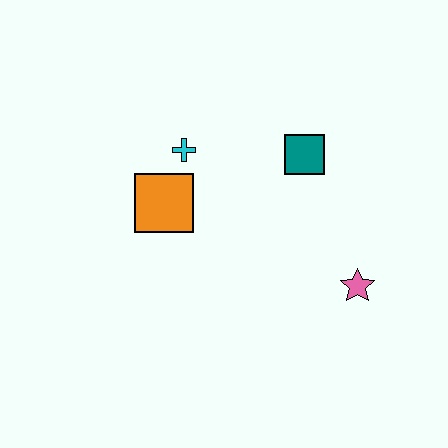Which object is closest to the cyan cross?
The orange square is closest to the cyan cross.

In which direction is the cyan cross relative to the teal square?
The cyan cross is to the left of the teal square.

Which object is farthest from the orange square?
The pink star is farthest from the orange square.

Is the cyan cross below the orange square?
No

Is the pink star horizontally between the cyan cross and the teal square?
No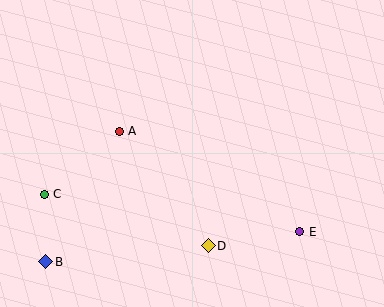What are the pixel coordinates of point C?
Point C is at (44, 194).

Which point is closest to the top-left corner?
Point A is closest to the top-left corner.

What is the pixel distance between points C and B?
The distance between C and B is 68 pixels.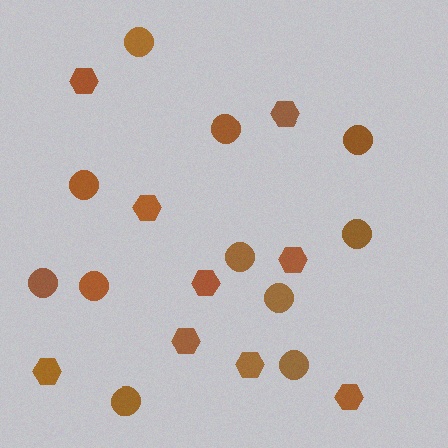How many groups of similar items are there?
There are 2 groups: one group of circles (11) and one group of hexagons (9).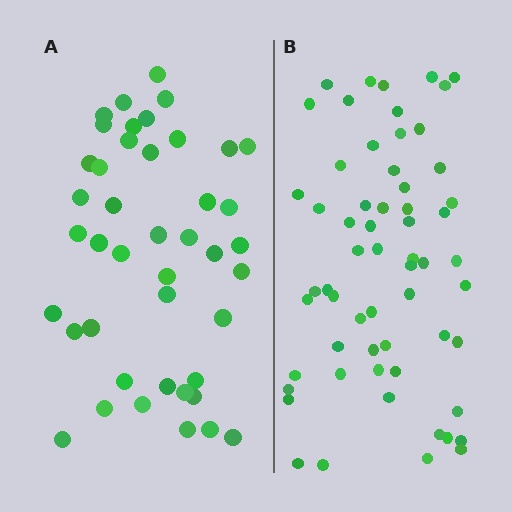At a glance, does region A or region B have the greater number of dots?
Region B (the right region) has more dots.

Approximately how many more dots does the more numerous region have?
Region B has approximately 15 more dots than region A.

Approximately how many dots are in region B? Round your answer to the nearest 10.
About 60 dots.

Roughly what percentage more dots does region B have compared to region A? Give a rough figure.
About 40% more.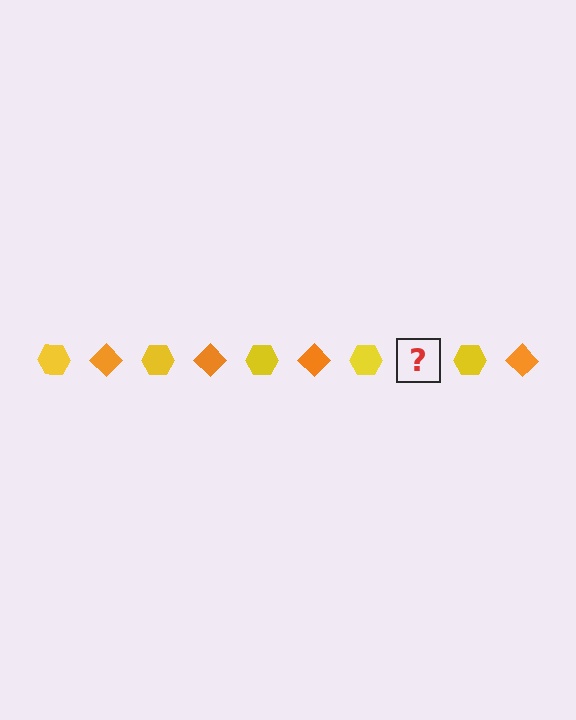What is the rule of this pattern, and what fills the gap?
The rule is that the pattern alternates between yellow hexagon and orange diamond. The gap should be filled with an orange diamond.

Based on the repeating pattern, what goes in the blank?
The blank should be an orange diamond.